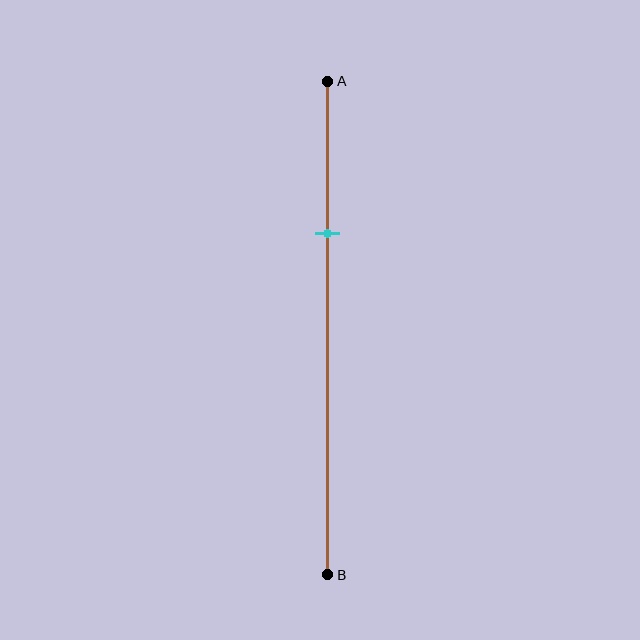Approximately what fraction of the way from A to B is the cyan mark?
The cyan mark is approximately 30% of the way from A to B.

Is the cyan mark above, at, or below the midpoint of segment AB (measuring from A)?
The cyan mark is above the midpoint of segment AB.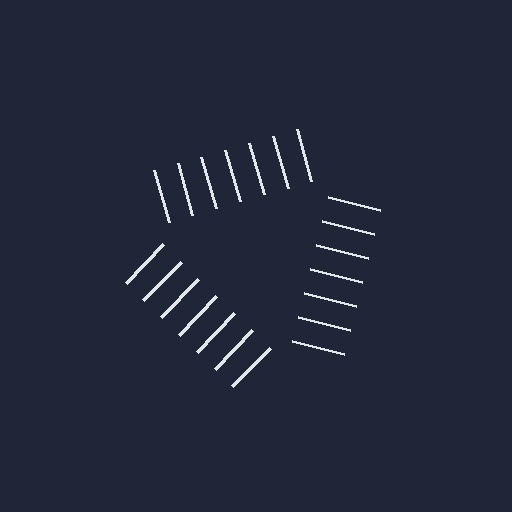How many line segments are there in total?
21 — 7 along each of the 3 edges.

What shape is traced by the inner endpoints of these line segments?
An illusory triangle — the line segments terminate on its edges but no continuous stroke is drawn.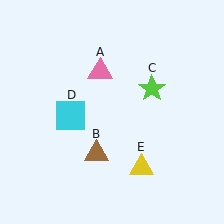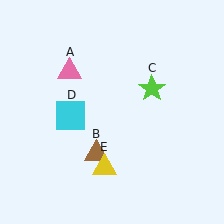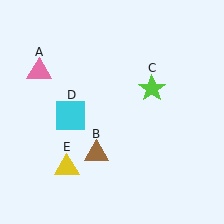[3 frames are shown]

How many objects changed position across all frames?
2 objects changed position: pink triangle (object A), yellow triangle (object E).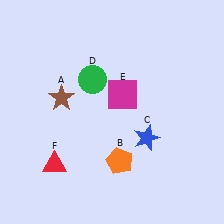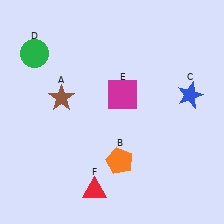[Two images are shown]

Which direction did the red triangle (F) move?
The red triangle (F) moved right.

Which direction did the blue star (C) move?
The blue star (C) moved right.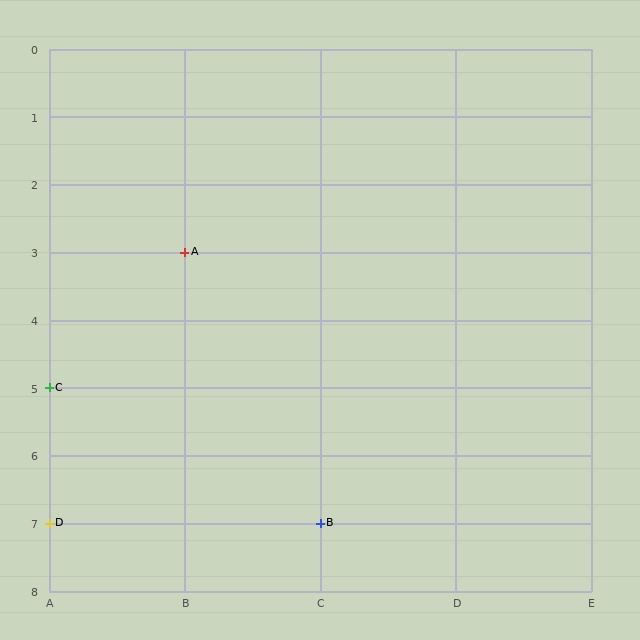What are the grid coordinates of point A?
Point A is at grid coordinates (B, 3).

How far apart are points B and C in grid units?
Points B and C are 2 columns and 2 rows apart (about 2.8 grid units diagonally).